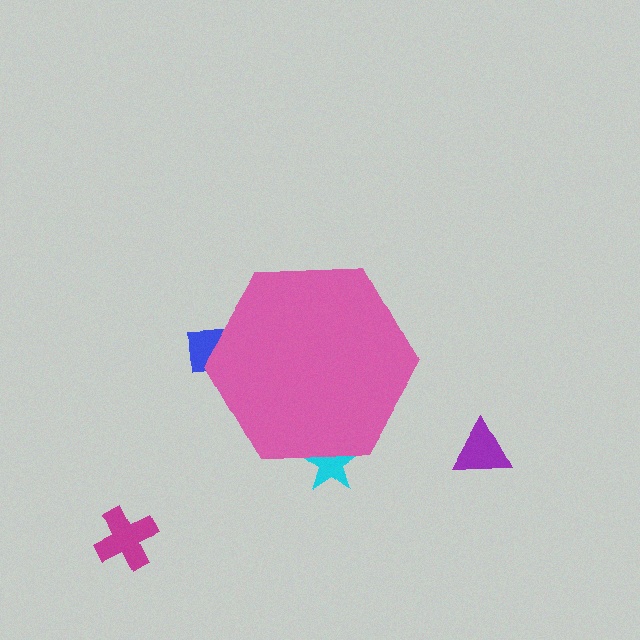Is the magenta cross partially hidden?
No, the magenta cross is fully visible.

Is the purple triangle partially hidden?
No, the purple triangle is fully visible.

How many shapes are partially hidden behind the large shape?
2 shapes are partially hidden.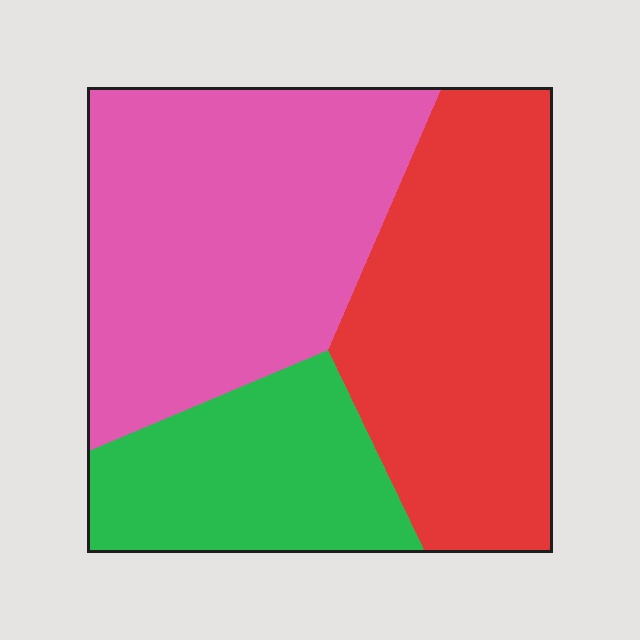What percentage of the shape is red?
Red takes up between a quarter and a half of the shape.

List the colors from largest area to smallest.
From largest to smallest: pink, red, green.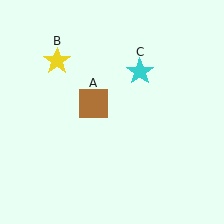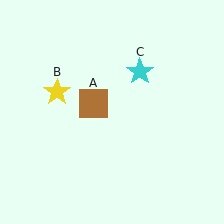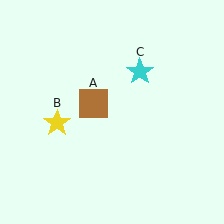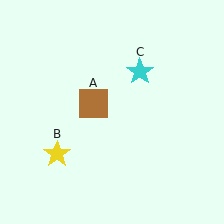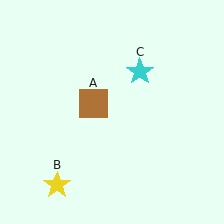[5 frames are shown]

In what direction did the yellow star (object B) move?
The yellow star (object B) moved down.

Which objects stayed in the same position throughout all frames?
Brown square (object A) and cyan star (object C) remained stationary.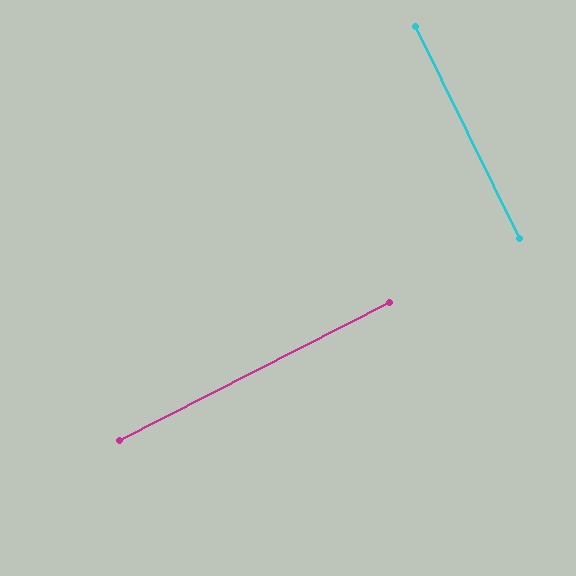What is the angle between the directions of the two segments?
Approximately 89 degrees.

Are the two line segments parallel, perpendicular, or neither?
Perpendicular — they meet at approximately 89°.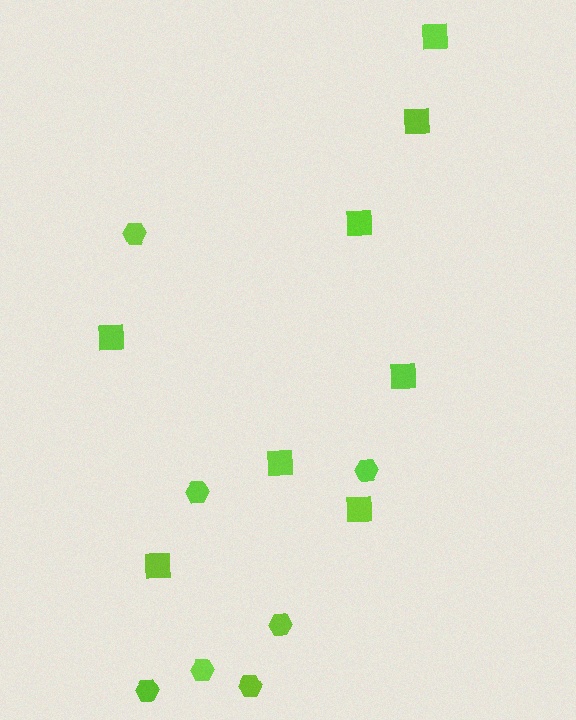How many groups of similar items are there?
There are 2 groups: one group of hexagons (7) and one group of squares (8).